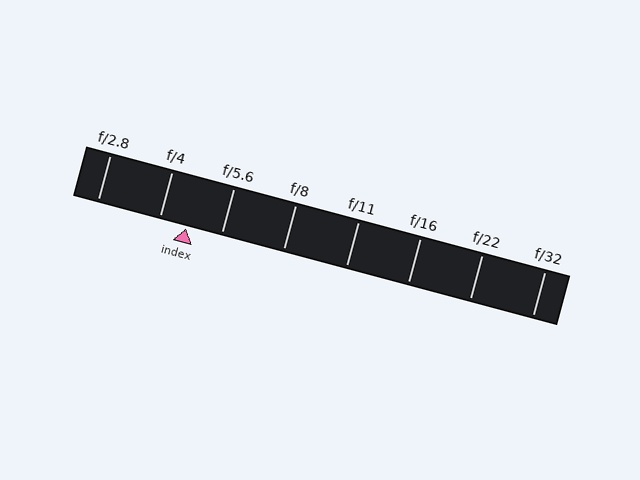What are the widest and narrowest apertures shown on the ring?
The widest aperture shown is f/2.8 and the narrowest is f/32.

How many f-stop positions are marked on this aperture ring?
There are 8 f-stop positions marked.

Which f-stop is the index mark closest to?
The index mark is closest to f/4.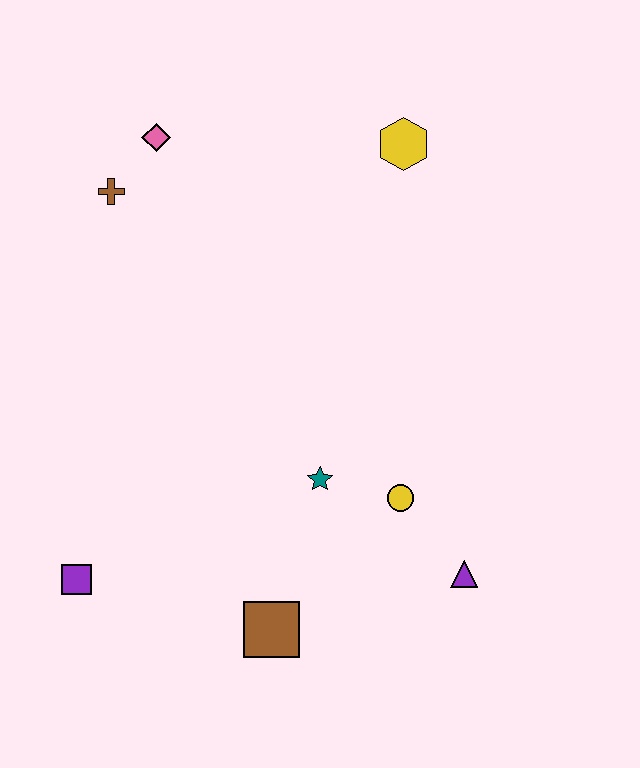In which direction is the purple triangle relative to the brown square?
The purple triangle is to the right of the brown square.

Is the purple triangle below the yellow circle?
Yes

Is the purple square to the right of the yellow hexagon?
No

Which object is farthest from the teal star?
The pink diamond is farthest from the teal star.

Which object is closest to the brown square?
The teal star is closest to the brown square.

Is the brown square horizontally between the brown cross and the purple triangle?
Yes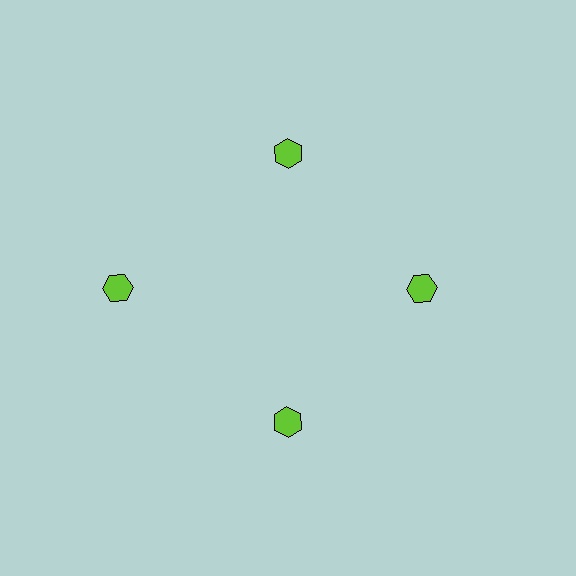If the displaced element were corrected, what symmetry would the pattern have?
It would have 4-fold rotational symmetry — the pattern would map onto itself every 90 degrees.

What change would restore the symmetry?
The symmetry would be restored by moving it inward, back onto the ring so that all 4 hexagons sit at equal angles and equal distance from the center.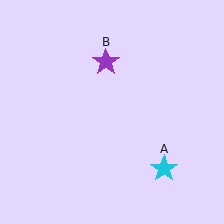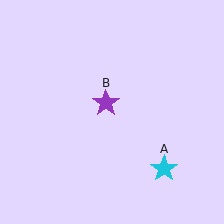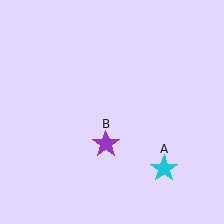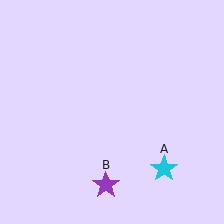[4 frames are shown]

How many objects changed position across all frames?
1 object changed position: purple star (object B).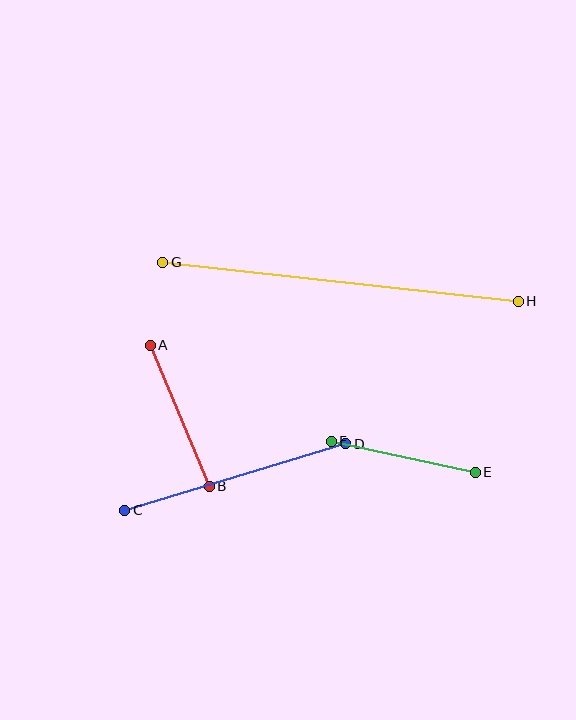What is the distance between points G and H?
The distance is approximately 358 pixels.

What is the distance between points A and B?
The distance is approximately 153 pixels.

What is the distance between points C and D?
The distance is approximately 231 pixels.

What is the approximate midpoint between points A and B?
The midpoint is at approximately (180, 416) pixels.